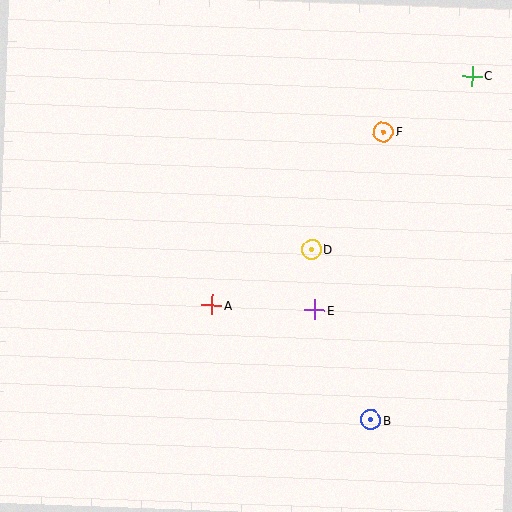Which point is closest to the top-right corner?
Point C is closest to the top-right corner.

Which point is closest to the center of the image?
Point D at (311, 249) is closest to the center.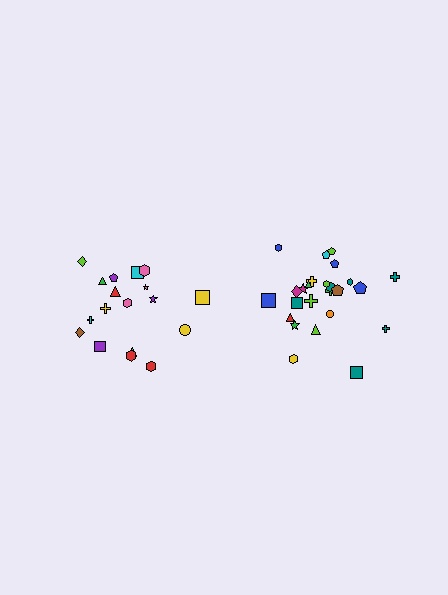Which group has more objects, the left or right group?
The right group.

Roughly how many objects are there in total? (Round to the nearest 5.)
Roughly 45 objects in total.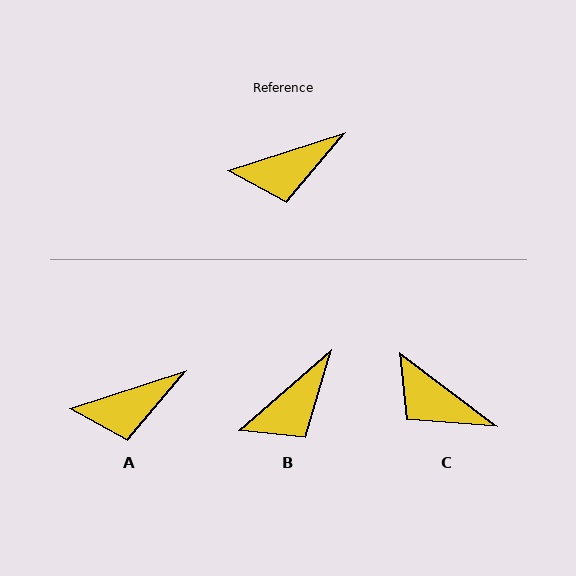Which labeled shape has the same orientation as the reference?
A.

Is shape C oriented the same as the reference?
No, it is off by about 55 degrees.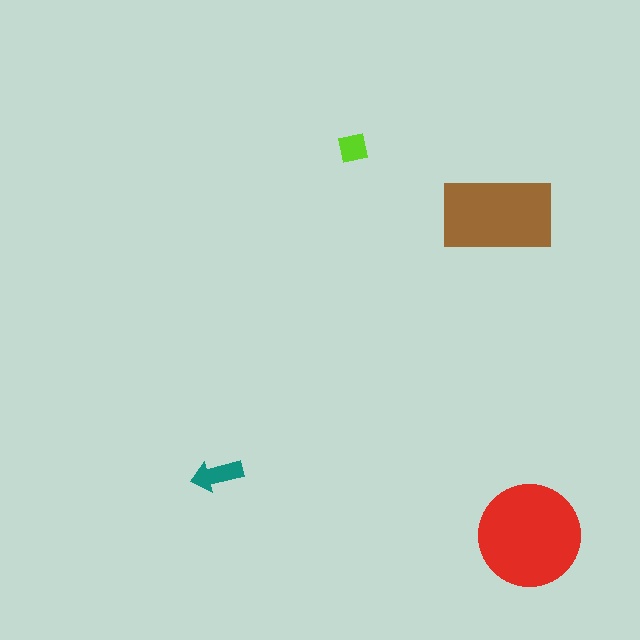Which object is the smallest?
The lime square.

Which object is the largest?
The red circle.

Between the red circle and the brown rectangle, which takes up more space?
The red circle.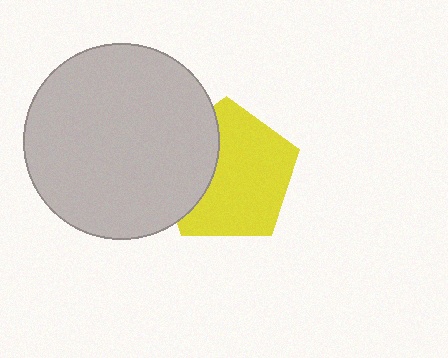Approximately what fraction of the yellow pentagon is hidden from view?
Roughly 32% of the yellow pentagon is hidden behind the light gray circle.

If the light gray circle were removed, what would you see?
You would see the complete yellow pentagon.